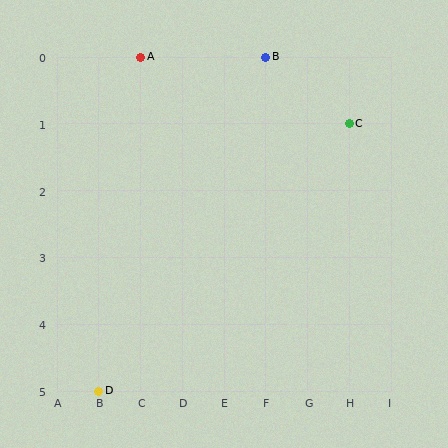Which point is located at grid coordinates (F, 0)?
Point B is at (F, 0).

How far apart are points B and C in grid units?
Points B and C are 2 columns and 1 row apart (about 2.2 grid units diagonally).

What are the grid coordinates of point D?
Point D is at grid coordinates (B, 5).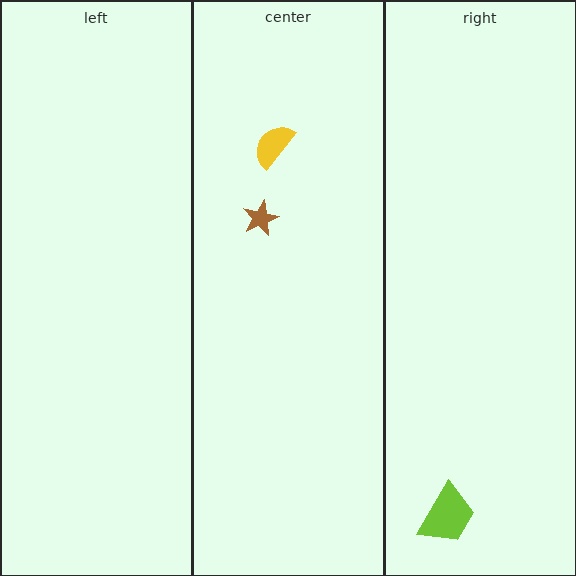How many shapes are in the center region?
2.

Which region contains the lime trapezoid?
The right region.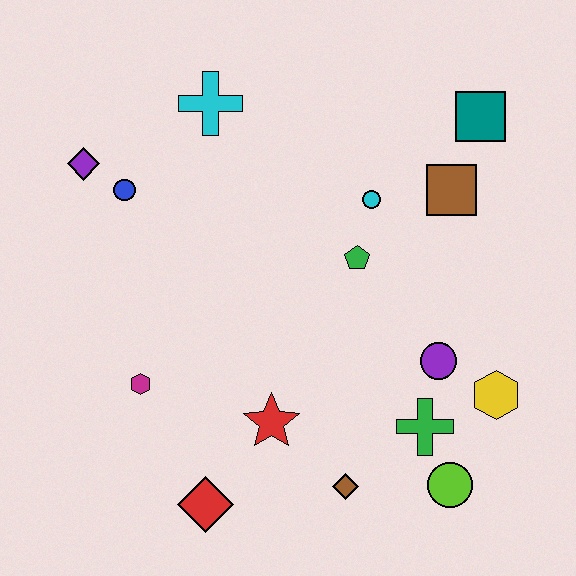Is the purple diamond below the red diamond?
No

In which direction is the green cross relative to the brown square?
The green cross is below the brown square.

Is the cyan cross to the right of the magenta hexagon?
Yes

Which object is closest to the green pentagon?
The cyan circle is closest to the green pentagon.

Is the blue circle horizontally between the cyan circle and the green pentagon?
No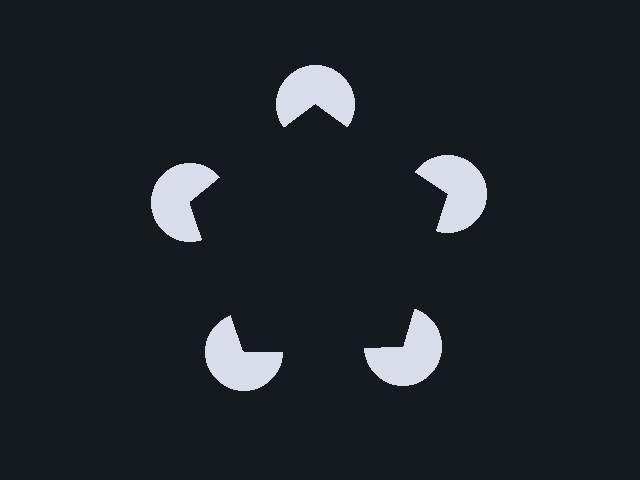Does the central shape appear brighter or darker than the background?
It typically appears slightly darker than the background, even though no actual brightness change is drawn.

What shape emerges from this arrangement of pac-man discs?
An illusory pentagon — its edges are inferred from the aligned wedge cuts in the pac-man discs, not physically drawn.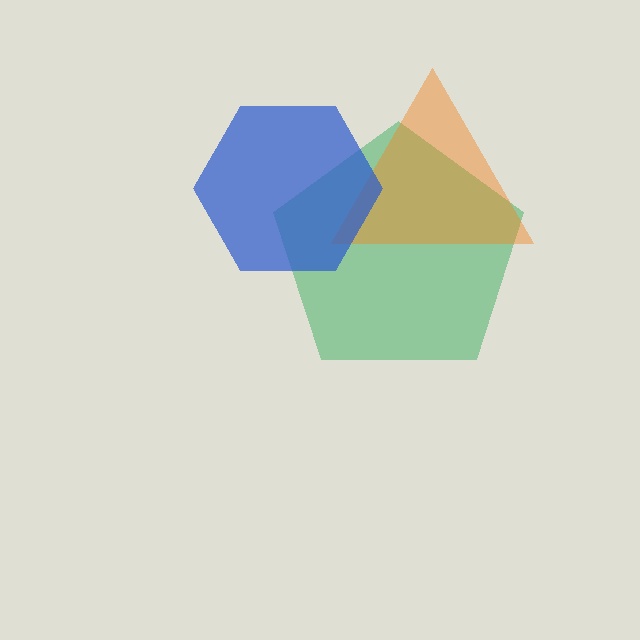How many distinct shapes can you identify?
There are 3 distinct shapes: a green pentagon, an orange triangle, a blue hexagon.